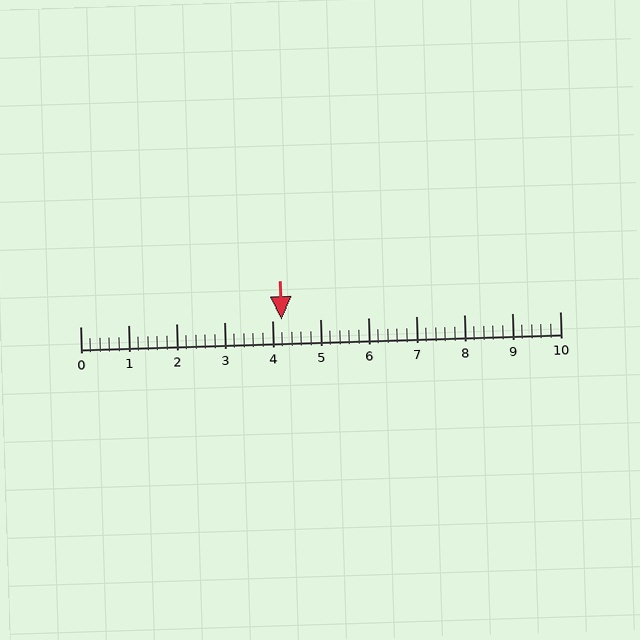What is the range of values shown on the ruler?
The ruler shows values from 0 to 10.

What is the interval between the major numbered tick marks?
The major tick marks are spaced 1 units apart.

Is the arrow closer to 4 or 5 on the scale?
The arrow is closer to 4.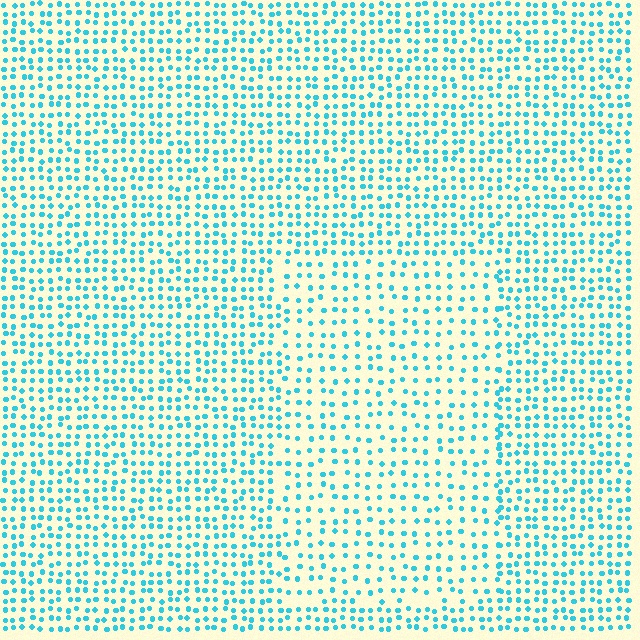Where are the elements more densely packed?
The elements are more densely packed outside the rectangle boundary.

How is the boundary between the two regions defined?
The boundary is defined by a change in element density (approximately 1.6x ratio). All elements are the same color, size, and shape.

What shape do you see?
I see a rectangle.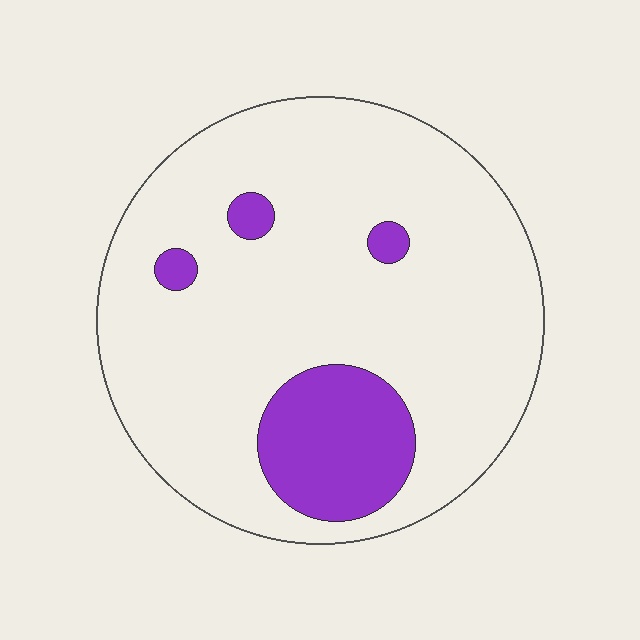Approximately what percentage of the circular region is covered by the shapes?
Approximately 15%.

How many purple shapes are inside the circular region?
4.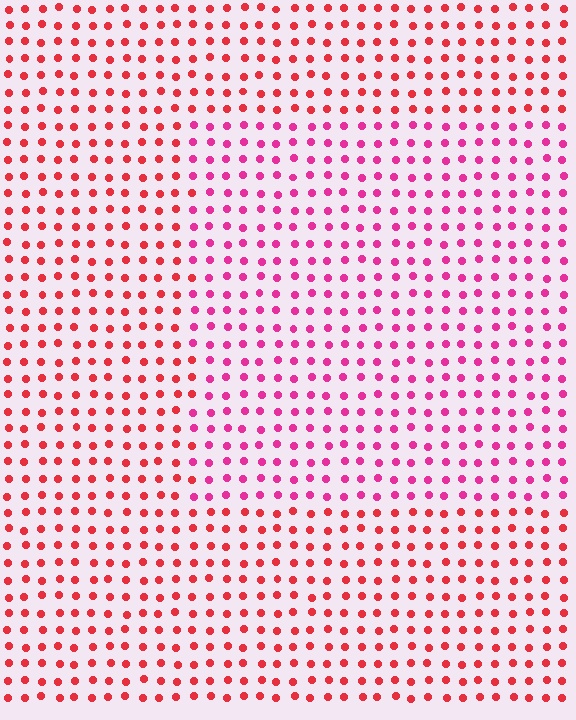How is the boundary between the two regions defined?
The boundary is defined purely by a slight shift in hue (about 31 degrees). Spacing, size, and orientation are identical on both sides.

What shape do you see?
I see a rectangle.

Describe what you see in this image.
The image is filled with small red elements in a uniform arrangement. A rectangle-shaped region is visible where the elements are tinted to a slightly different hue, forming a subtle color boundary.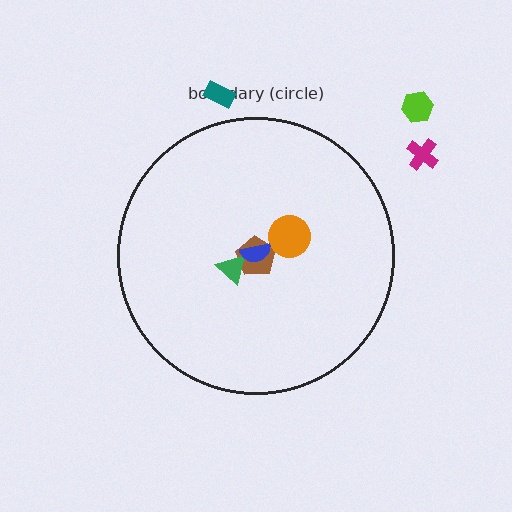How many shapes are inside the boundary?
4 inside, 3 outside.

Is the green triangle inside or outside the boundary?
Inside.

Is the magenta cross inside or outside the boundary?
Outside.